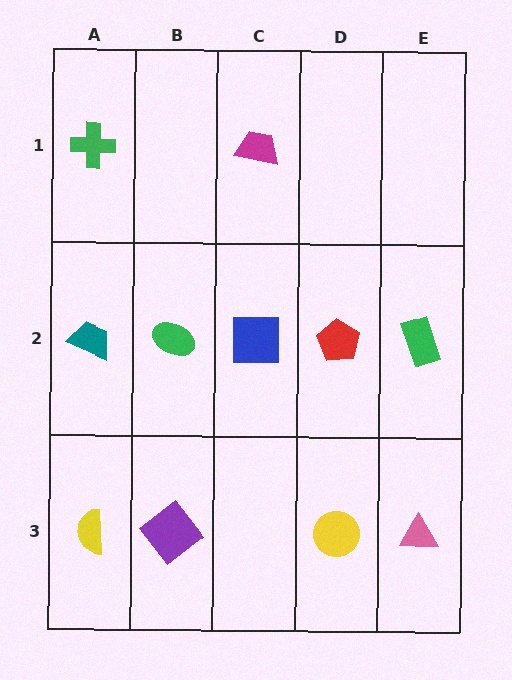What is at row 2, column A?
A teal trapezoid.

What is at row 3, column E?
A pink triangle.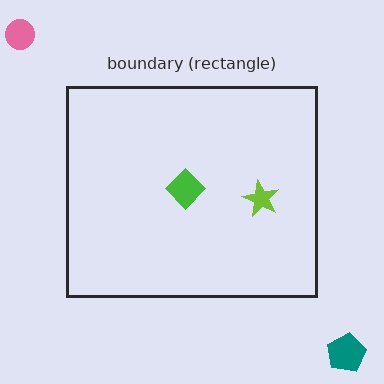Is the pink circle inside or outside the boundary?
Outside.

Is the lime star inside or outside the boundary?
Inside.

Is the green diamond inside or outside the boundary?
Inside.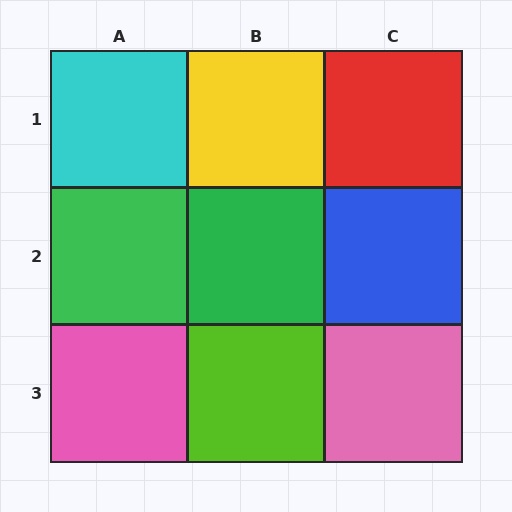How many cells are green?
2 cells are green.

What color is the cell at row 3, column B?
Lime.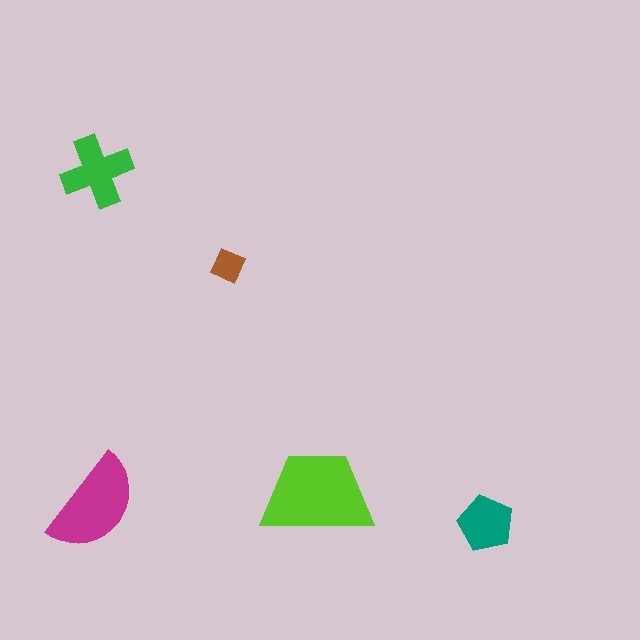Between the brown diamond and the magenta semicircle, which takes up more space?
The magenta semicircle.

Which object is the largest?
The lime trapezoid.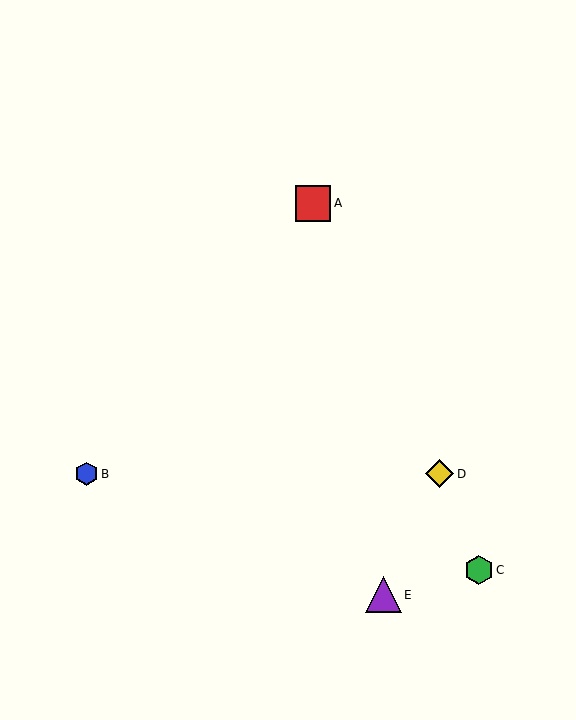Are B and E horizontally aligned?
No, B is at y≈474 and E is at y≈595.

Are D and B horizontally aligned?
Yes, both are at y≈474.